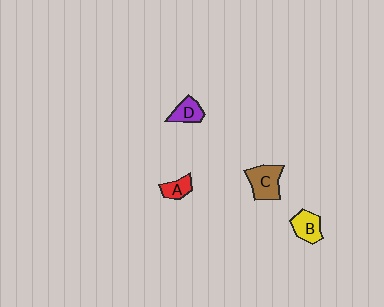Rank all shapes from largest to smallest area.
From largest to smallest: C (brown), B (yellow), D (purple), A (red).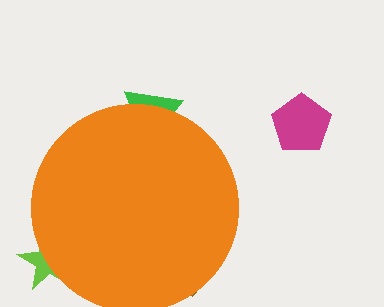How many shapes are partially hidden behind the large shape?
4 shapes are partially hidden.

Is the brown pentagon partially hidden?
Yes, the brown pentagon is partially hidden behind the orange circle.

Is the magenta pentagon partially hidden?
No, the magenta pentagon is fully visible.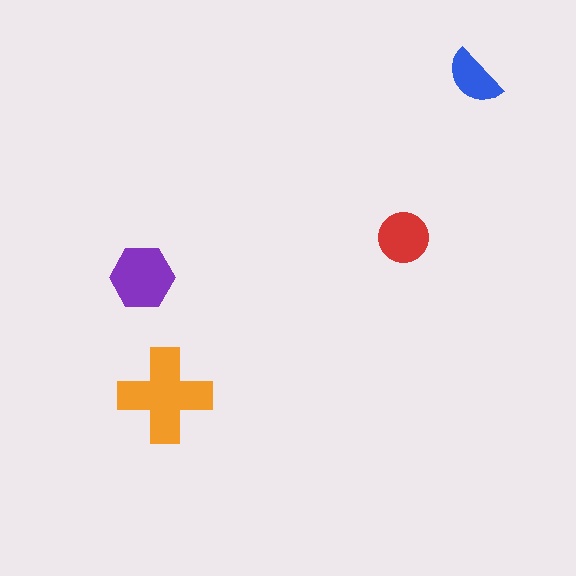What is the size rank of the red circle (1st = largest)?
3rd.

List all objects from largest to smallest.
The orange cross, the purple hexagon, the red circle, the blue semicircle.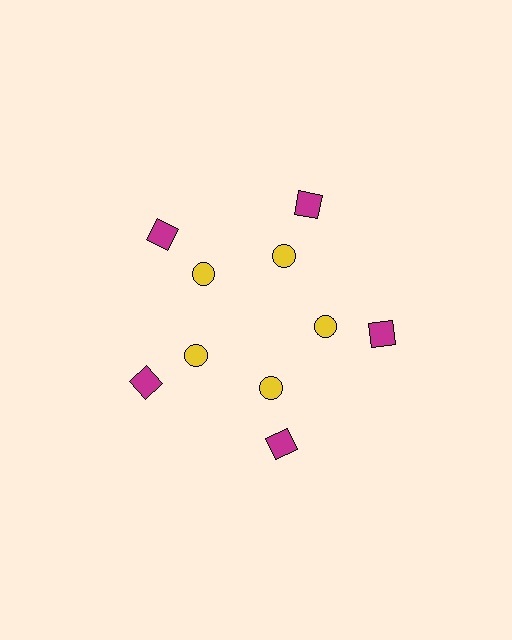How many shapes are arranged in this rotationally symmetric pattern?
There are 10 shapes, arranged in 5 groups of 2.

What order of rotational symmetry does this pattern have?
This pattern has 5-fold rotational symmetry.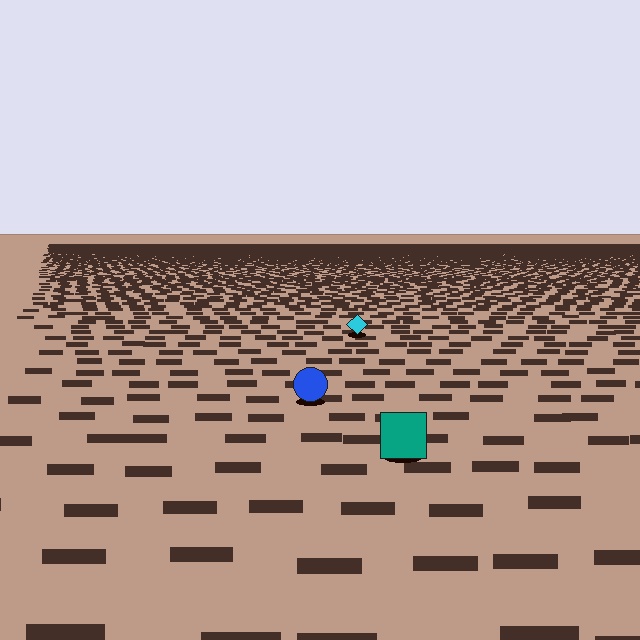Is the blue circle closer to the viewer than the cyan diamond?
Yes. The blue circle is closer — you can tell from the texture gradient: the ground texture is coarser near it.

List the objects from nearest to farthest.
From nearest to farthest: the teal square, the blue circle, the cyan diamond.